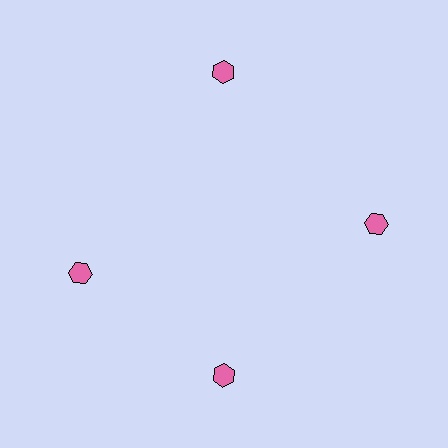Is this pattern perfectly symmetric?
No. The 4 pink hexagons are arranged in a ring, but one element near the 9 o'clock position is rotated out of alignment along the ring, breaking the 4-fold rotational symmetry.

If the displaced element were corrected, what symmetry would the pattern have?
It would have 4-fold rotational symmetry — the pattern would map onto itself every 90 degrees.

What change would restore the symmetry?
The symmetry would be restored by rotating it back into even spacing with its neighbors so that all 4 hexagons sit at equal angles and equal distance from the center.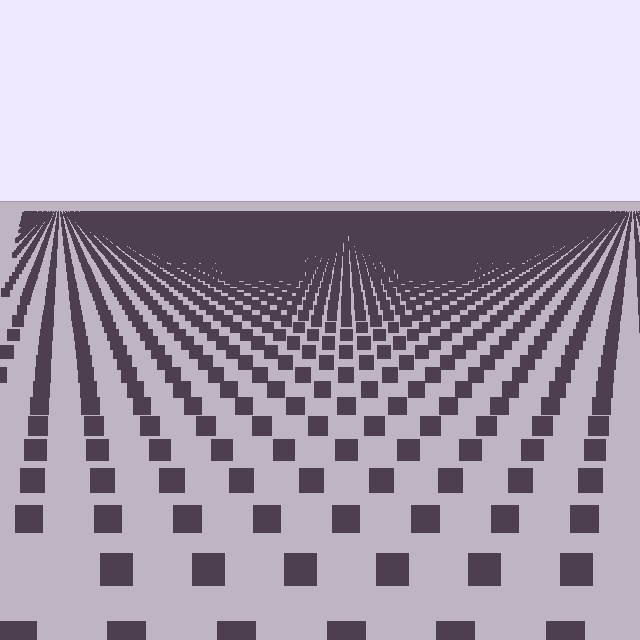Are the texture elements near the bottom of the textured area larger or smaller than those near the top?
Larger. Near the bottom, elements are closer to the viewer and appear at a bigger on-screen size.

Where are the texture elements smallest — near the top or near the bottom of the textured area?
Near the top.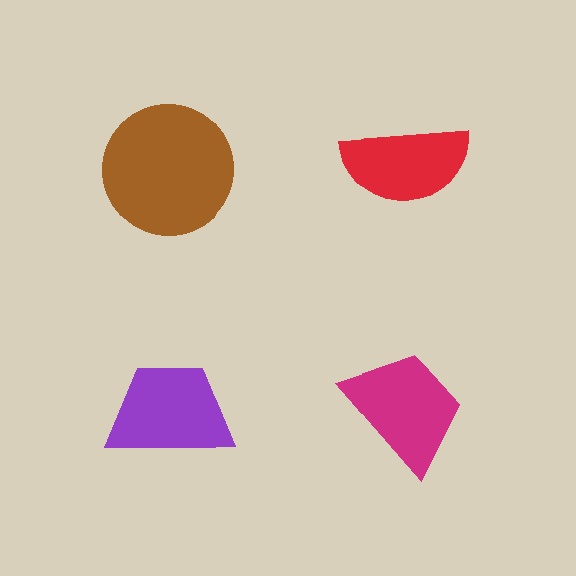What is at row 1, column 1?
A brown circle.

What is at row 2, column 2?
A magenta trapezoid.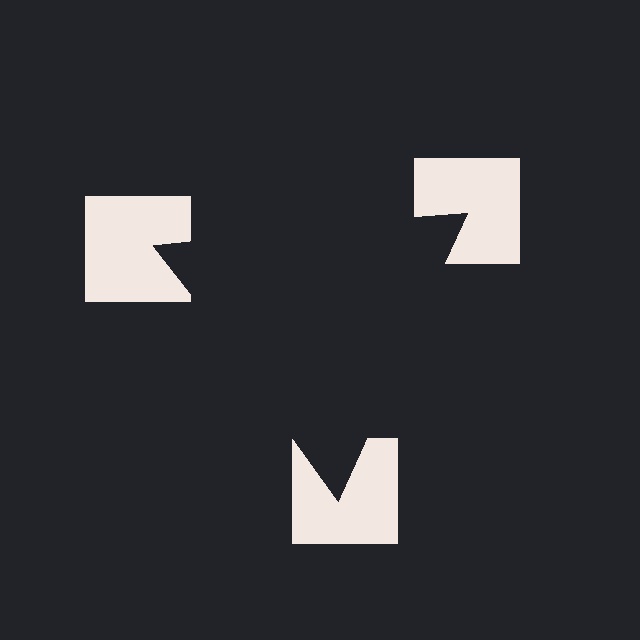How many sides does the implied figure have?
3 sides.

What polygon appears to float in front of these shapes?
An illusory triangle — its edges are inferred from the aligned wedge cuts in the notched squares, not physically drawn.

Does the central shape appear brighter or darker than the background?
It typically appears slightly darker than the background, even though no actual brightness change is drawn.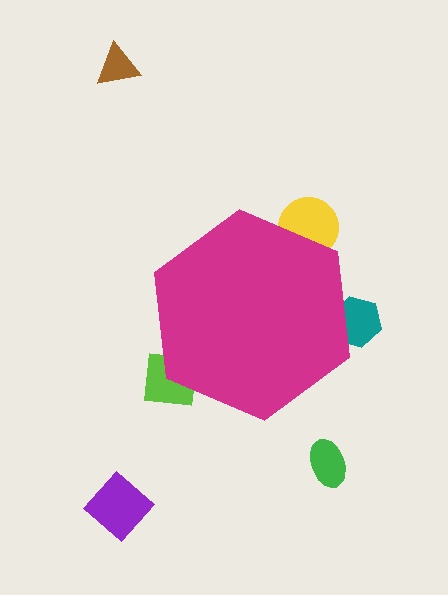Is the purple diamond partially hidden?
No, the purple diamond is fully visible.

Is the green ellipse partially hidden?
No, the green ellipse is fully visible.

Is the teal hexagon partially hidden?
Yes, the teal hexagon is partially hidden behind the magenta hexagon.